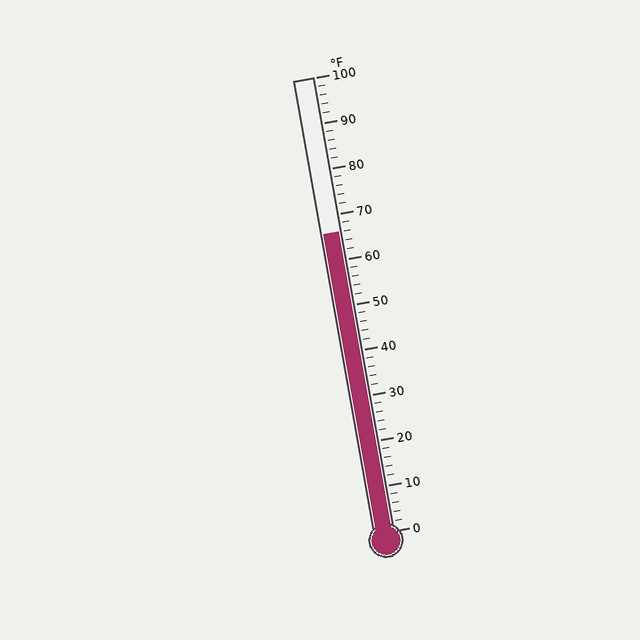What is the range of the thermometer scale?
The thermometer scale ranges from 0°F to 100°F.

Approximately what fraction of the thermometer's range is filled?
The thermometer is filled to approximately 65% of its range.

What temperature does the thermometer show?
The thermometer shows approximately 66°F.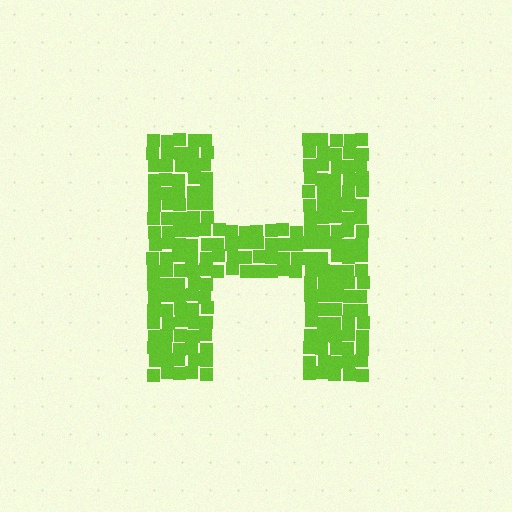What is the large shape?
The large shape is the letter H.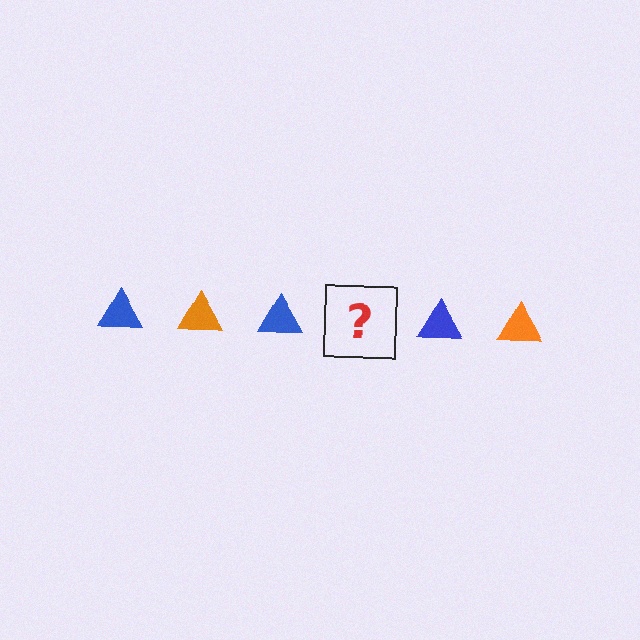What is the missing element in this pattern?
The missing element is an orange triangle.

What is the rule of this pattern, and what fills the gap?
The rule is that the pattern cycles through blue, orange triangles. The gap should be filled with an orange triangle.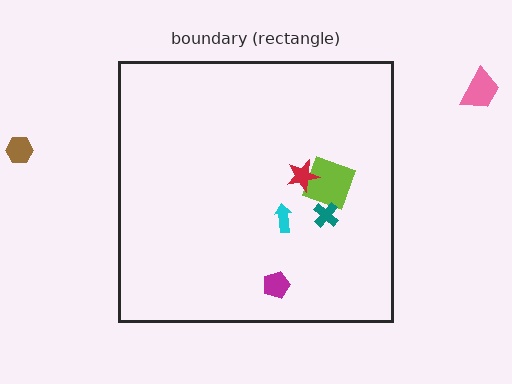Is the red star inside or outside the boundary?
Inside.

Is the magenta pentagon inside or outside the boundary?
Inside.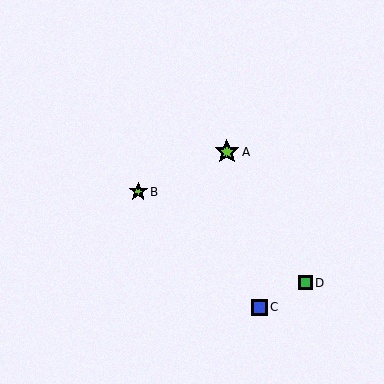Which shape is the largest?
The lime star (labeled A) is the largest.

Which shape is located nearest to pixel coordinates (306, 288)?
The green square (labeled D) at (306, 283) is nearest to that location.